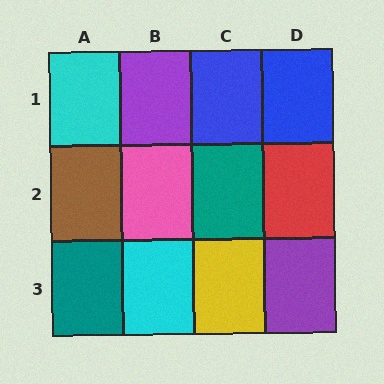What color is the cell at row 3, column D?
Purple.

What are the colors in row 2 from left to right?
Brown, pink, teal, red.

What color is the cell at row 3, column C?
Yellow.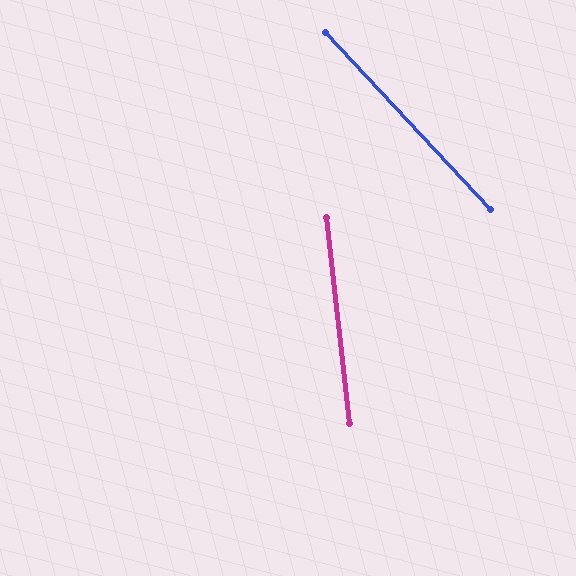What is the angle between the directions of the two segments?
Approximately 37 degrees.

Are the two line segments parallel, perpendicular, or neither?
Neither parallel nor perpendicular — they differ by about 37°.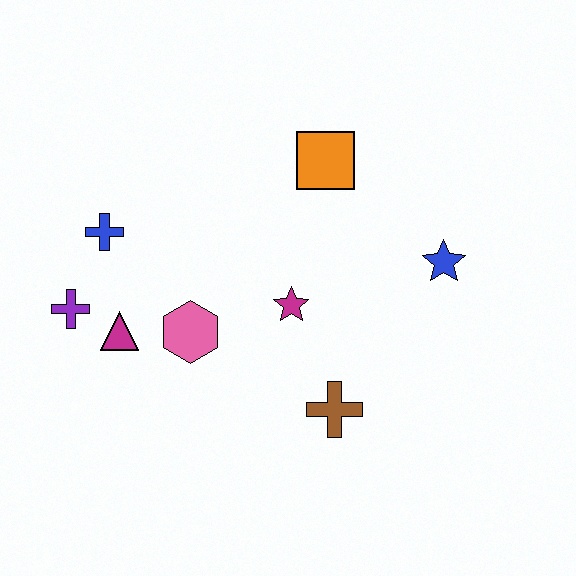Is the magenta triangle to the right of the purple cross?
Yes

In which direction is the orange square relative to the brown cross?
The orange square is above the brown cross.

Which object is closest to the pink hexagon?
The magenta triangle is closest to the pink hexagon.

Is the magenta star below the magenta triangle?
No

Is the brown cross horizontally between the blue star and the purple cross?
Yes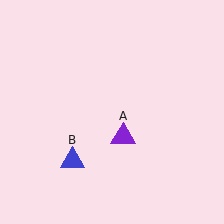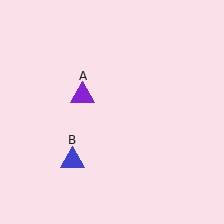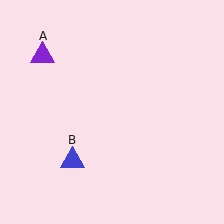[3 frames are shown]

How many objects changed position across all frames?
1 object changed position: purple triangle (object A).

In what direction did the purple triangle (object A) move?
The purple triangle (object A) moved up and to the left.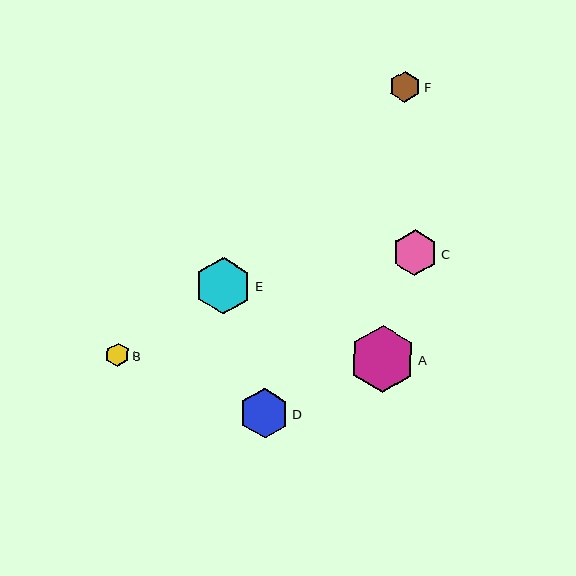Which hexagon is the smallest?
Hexagon B is the smallest with a size of approximately 23 pixels.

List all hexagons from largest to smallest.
From largest to smallest: A, E, D, C, F, B.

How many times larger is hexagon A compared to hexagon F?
Hexagon A is approximately 2.2 times the size of hexagon F.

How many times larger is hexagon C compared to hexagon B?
Hexagon C is approximately 2.0 times the size of hexagon B.